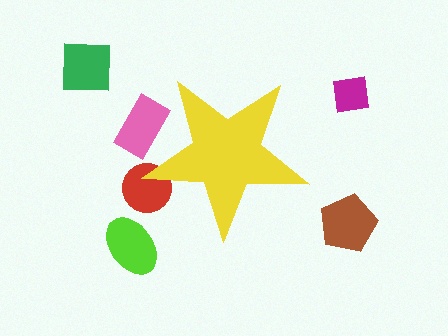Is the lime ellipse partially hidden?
No, the lime ellipse is fully visible.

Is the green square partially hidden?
No, the green square is fully visible.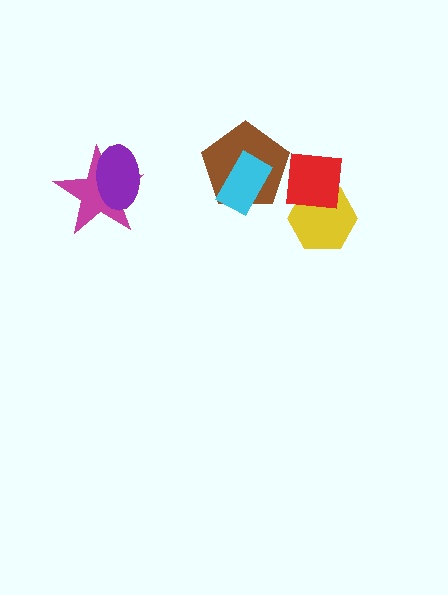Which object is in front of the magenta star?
The purple ellipse is in front of the magenta star.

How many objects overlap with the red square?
2 objects overlap with the red square.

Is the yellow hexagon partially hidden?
Yes, it is partially covered by another shape.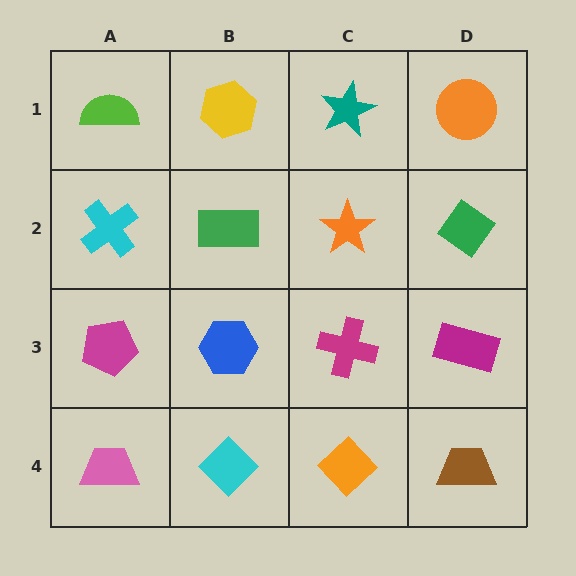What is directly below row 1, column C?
An orange star.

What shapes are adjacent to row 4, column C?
A magenta cross (row 3, column C), a cyan diamond (row 4, column B), a brown trapezoid (row 4, column D).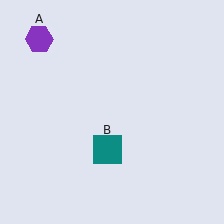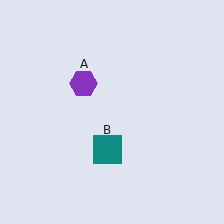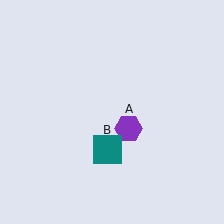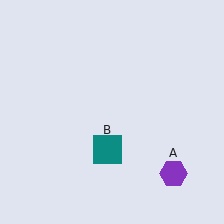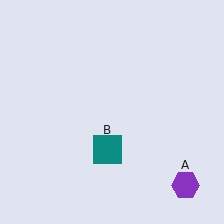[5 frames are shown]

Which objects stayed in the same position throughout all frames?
Teal square (object B) remained stationary.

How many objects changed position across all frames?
1 object changed position: purple hexagon (object A).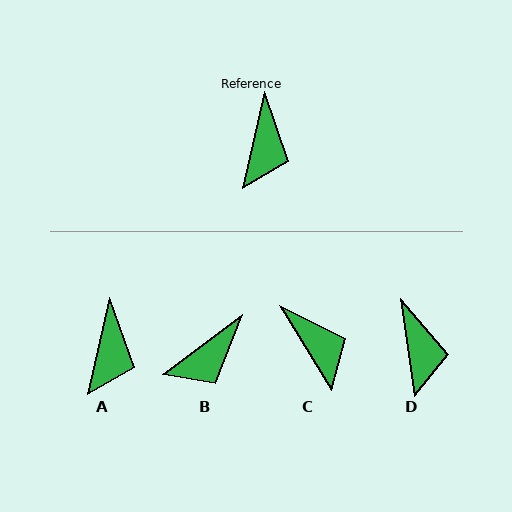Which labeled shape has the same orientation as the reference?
A.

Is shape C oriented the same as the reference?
No, it is off by about 44 degrees.